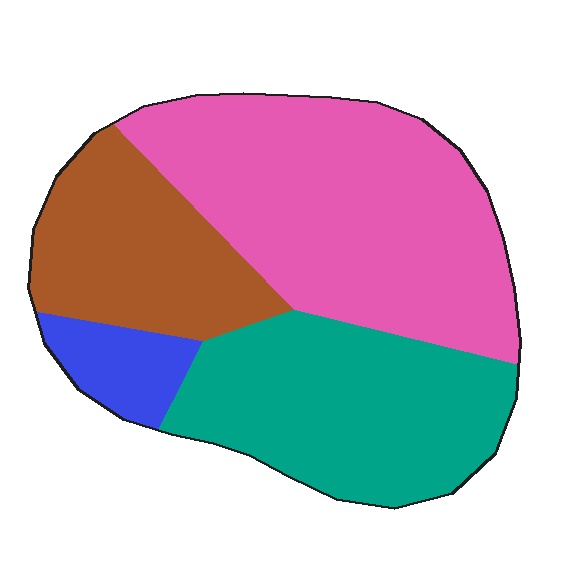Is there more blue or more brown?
Brown.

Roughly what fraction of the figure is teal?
Teal covers around 30% of the figure.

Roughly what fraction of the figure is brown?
Brown covers about 20% of the figure.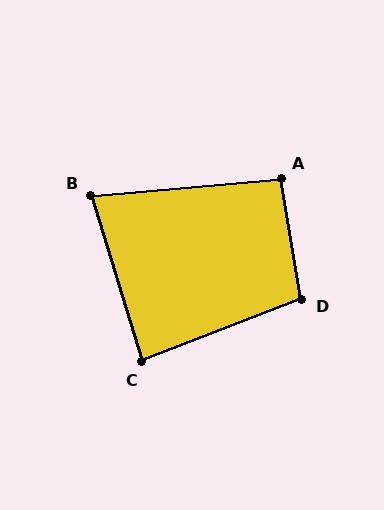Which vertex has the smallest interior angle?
B, at approximately 78 degrees.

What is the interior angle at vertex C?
Approximately 86 degrees (approximately right).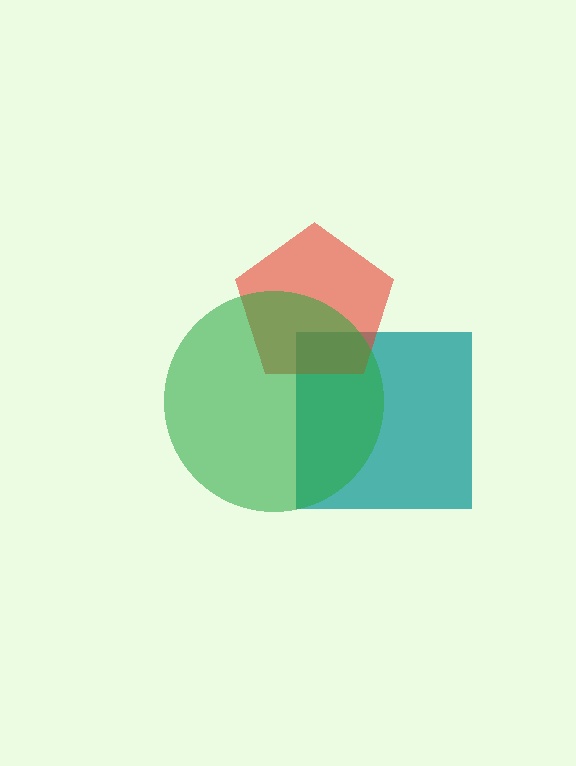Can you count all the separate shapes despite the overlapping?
Yes, there are 3 separate shapes.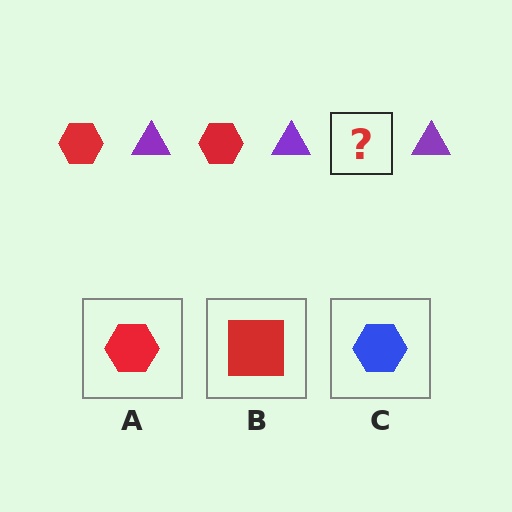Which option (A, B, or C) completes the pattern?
A.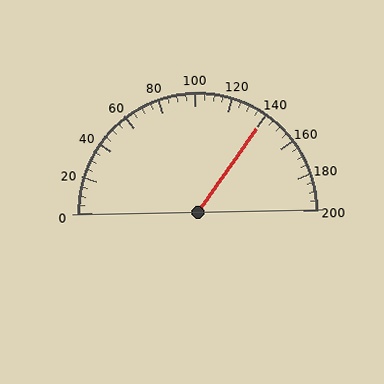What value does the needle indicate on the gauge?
The needle indicates approximately 140.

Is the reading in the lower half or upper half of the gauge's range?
The reading is in the upper half of the range (0 to 200).